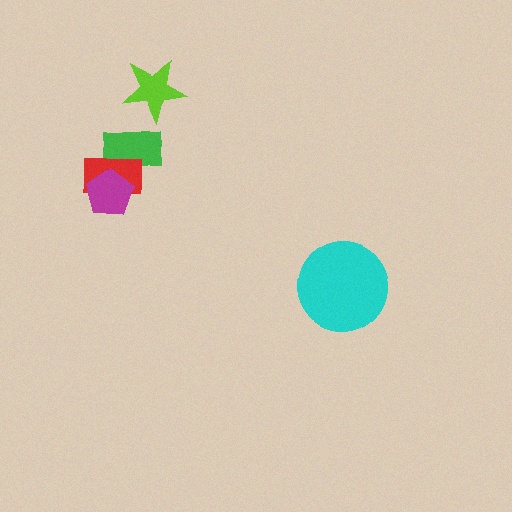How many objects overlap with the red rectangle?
2 objects overlap with the red rectangle.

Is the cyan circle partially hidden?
No, no other shape covers it.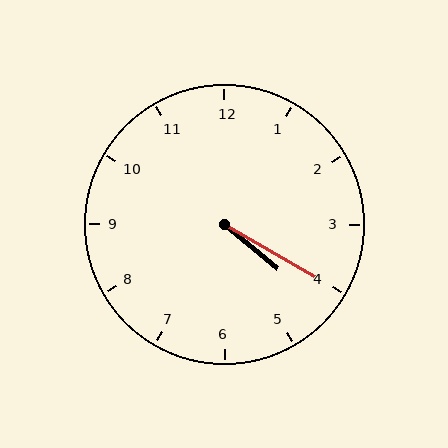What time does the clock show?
4:20.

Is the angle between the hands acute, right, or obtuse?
It is acute.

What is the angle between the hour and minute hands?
Approximately 10 degrees.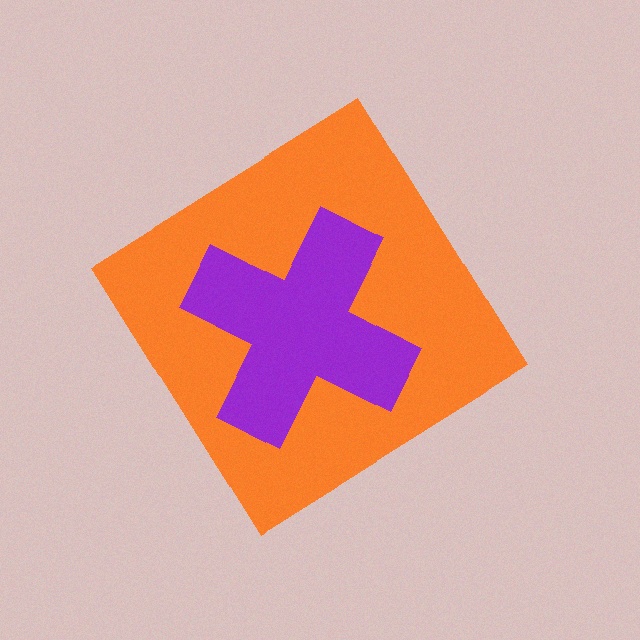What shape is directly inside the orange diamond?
The purple cross.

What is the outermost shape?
The orange diamond.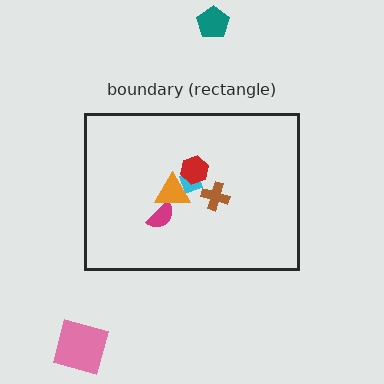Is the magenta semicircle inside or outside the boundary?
Inside.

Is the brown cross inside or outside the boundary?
Inside.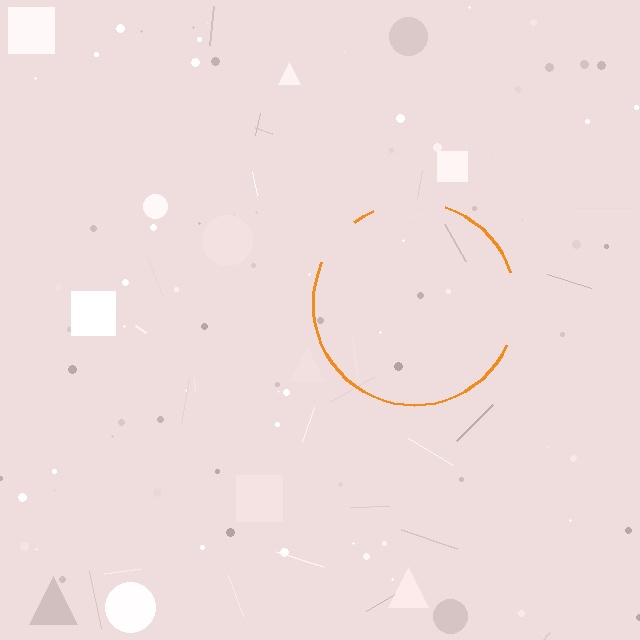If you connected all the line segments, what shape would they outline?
They would outline a circle.